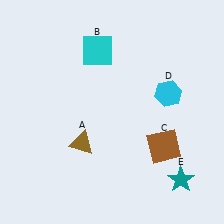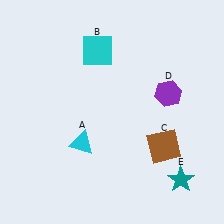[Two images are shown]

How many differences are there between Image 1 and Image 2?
There are 2 differences between the two images.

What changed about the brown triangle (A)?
In Image 1, A is brown. In Image 2, it changed to cyan.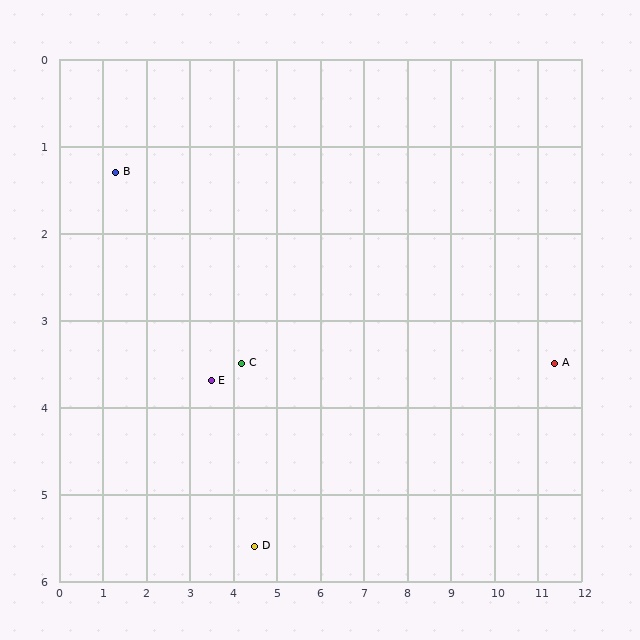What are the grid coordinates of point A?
Point A is at approximately (11.4, 3.5).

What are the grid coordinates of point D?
Point D is at approximately (4.5, 5.6).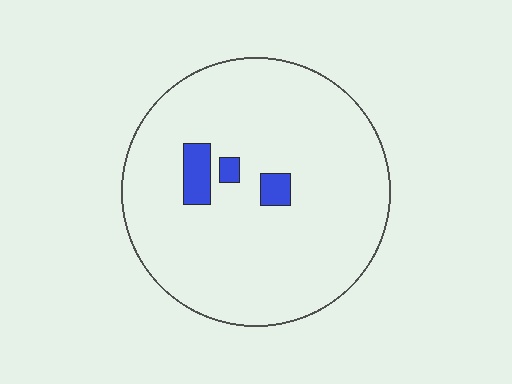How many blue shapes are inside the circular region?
3.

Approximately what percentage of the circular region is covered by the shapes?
Approximately 5%.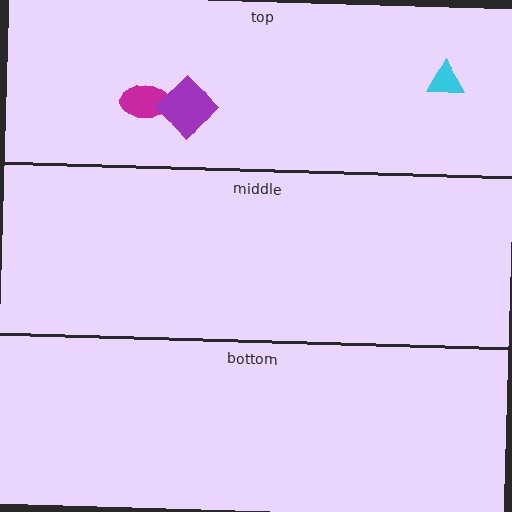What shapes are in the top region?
The magenta ellipse, the cyan triangle, the purple diamond.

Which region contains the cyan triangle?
The top region.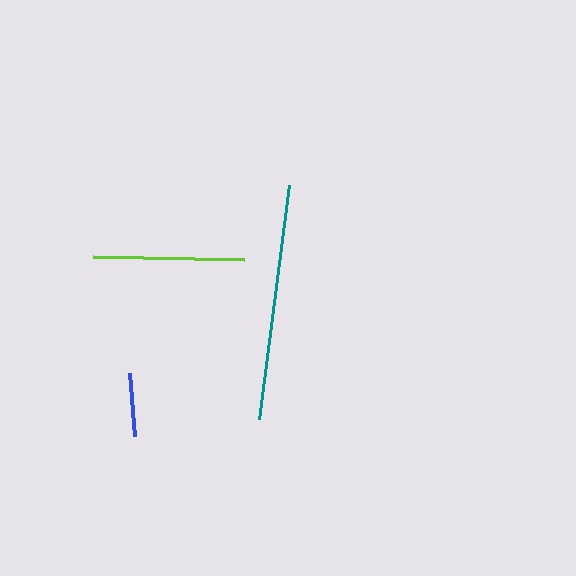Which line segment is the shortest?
The blue line is the shortest at approximately 63 pixels.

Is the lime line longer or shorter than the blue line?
The lime line is longer than the blue line.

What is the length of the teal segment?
The teal segment is approximately 236 pixels long.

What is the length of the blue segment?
The blue segment is approximately 63 pixels long.